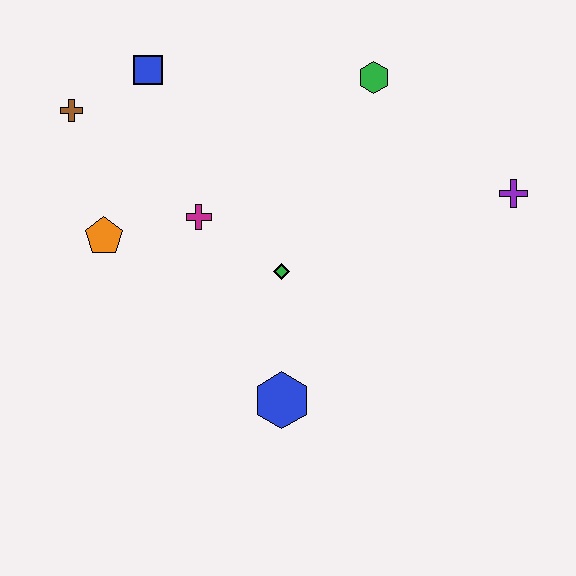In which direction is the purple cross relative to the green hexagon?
The purple cross is to the right of the green hexagon.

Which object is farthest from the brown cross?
The purple cross is farthest from the brown cross.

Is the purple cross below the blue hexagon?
No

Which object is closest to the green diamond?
The magenta cross is closest to the green diamond.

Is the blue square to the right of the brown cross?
Yes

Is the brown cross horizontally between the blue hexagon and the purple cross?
No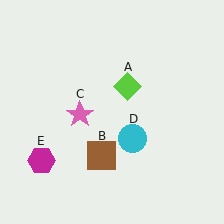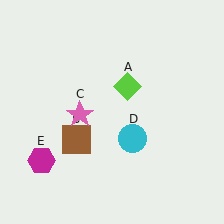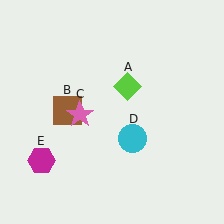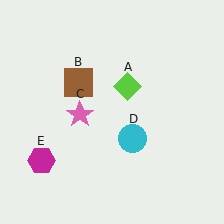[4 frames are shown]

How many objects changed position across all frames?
1 object changed position: brown square (object B).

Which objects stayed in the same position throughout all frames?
Lime diamond (object A) and pink star (object C) and cyan circle (object D) and magenta hexagon (object E) remained stationary.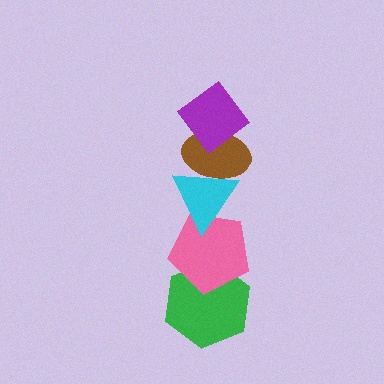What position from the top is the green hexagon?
The green hexagon is 5th from the top.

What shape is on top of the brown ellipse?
The purple diamond is on top of the brown ellipse.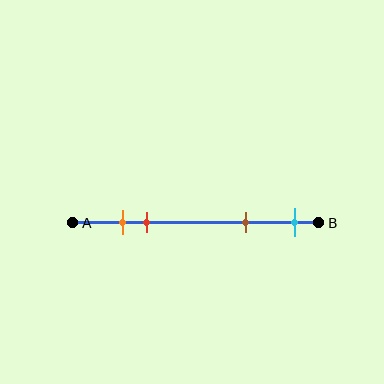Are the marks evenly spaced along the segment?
No, the marks are not evenly spaced.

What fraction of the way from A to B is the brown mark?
The brown mark is approximately 70% (0.7) of the way from A to B.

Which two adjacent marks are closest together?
The orange and red marks are the closest adjacent pair.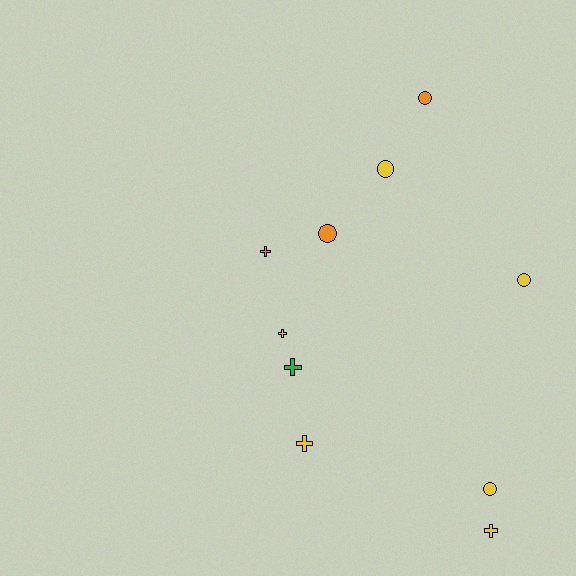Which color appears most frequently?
Yellow, with 6 objects.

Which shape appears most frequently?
Cross, with 5 objects.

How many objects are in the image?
There are 10 objects.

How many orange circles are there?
There are 2 orange circles.